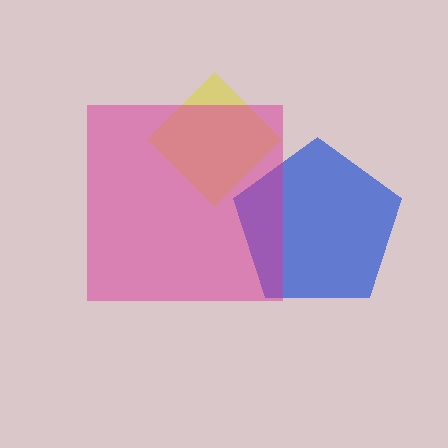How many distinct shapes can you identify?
There are 3 distinct shapes: a yellow diamond, a blue pentagon, a magenta square.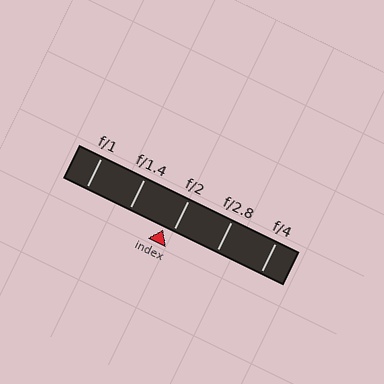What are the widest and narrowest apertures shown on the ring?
The widest aperture shown is f/1 and the narrowest is f/4.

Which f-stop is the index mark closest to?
The index mark is closest to f/2.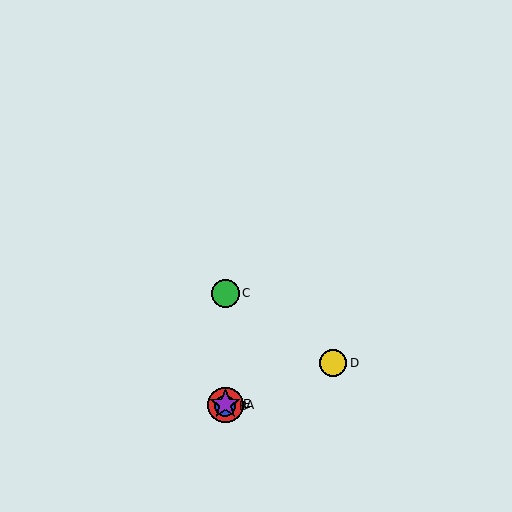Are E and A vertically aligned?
Yes, both are at x≈225.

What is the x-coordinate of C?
Object C is at x≈225.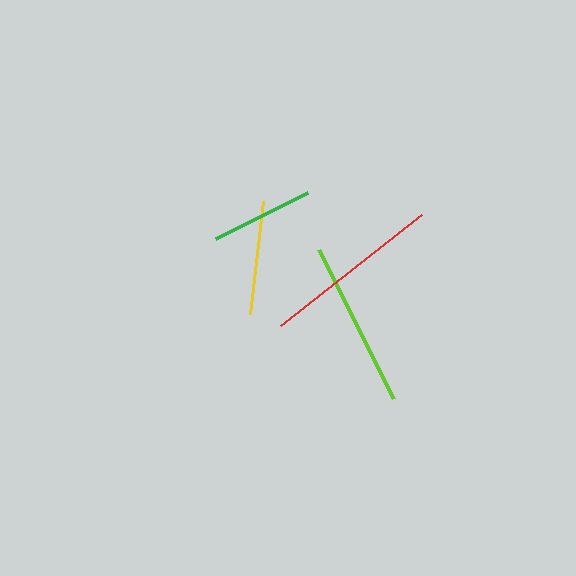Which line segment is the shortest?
The green line is the shortest at approximately 104 pixels.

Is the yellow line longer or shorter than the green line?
The yellow line is longer than the green line.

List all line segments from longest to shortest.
From longest to shortest: red, lime, yellow, green.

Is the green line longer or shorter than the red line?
The red line is longer than the green line.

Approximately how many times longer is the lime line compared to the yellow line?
The lime line is approximately 1.5 times the length of the yellow line.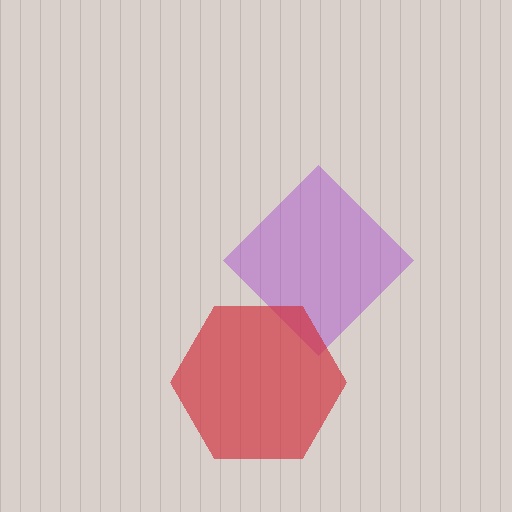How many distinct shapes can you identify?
There are 2 distinct shapes: a purple diamond, a red hexagon.